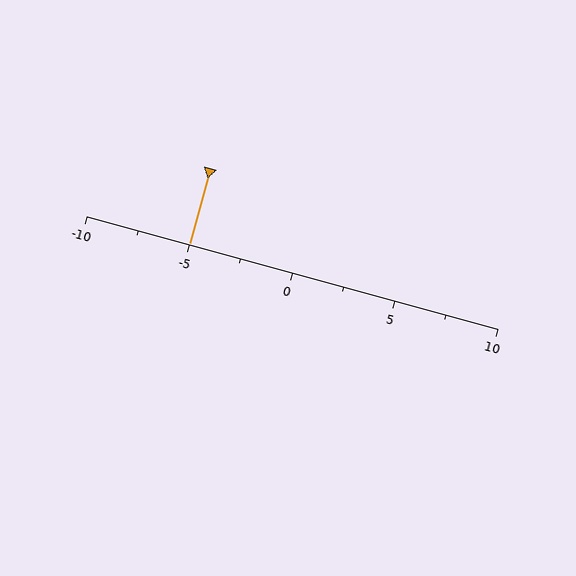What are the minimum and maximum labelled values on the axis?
The axis runs from -10 to 10.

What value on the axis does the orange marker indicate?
The marker indicates approximately -5.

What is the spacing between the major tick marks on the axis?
The major ticks are spaced 5 apart.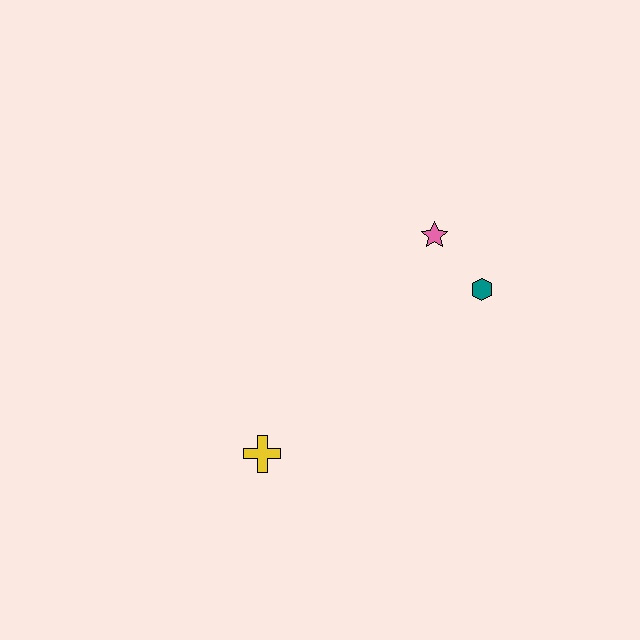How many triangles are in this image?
There are no triangles.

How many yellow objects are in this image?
There is 1 yellow object.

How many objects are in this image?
There are 3 objects.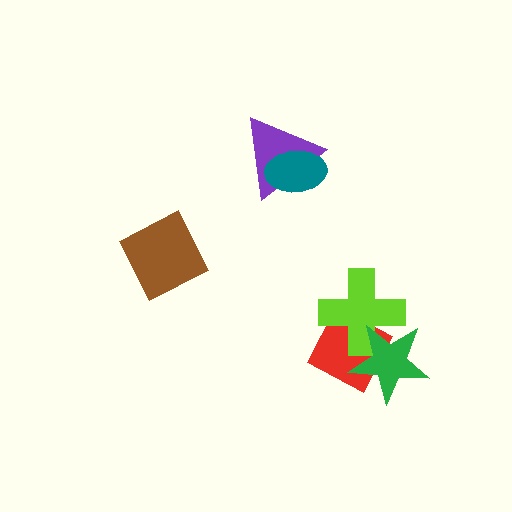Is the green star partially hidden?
No, no other shape covers it.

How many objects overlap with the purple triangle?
1 object overlaps with the purple triangle.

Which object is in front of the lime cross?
The green star is in front of the lime cross.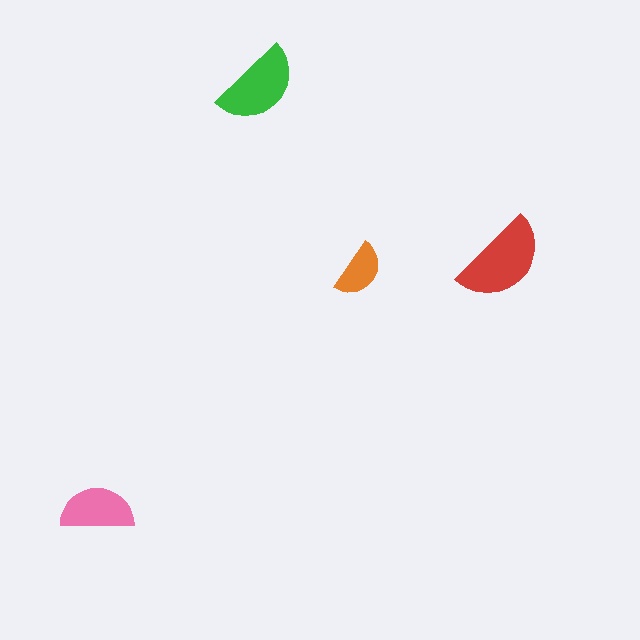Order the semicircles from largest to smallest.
the red one, the green one, the pink one, the orange one.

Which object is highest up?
The green semicircle is topmost.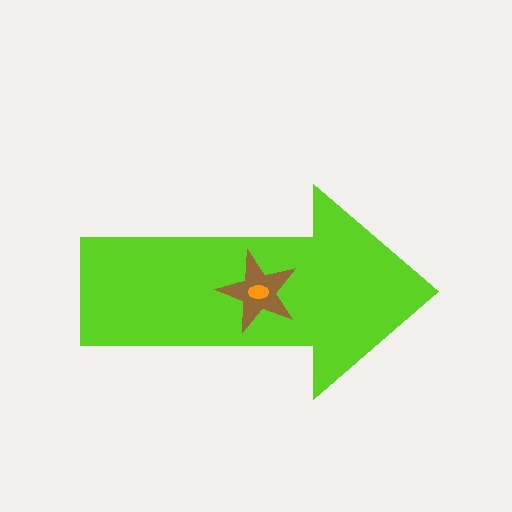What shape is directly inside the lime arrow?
The brown star.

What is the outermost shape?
The lime arrow.